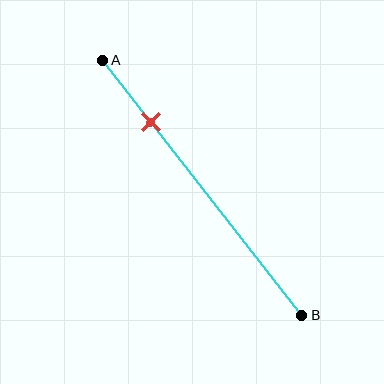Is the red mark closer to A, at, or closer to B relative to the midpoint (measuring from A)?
The red mark is closer to point A than the midpoint of segment AB.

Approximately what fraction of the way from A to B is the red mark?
The red mark is approximately 25% of the way from A to B.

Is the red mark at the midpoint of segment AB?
No, the mark is at about 25% from A, not at the 50% midpoint.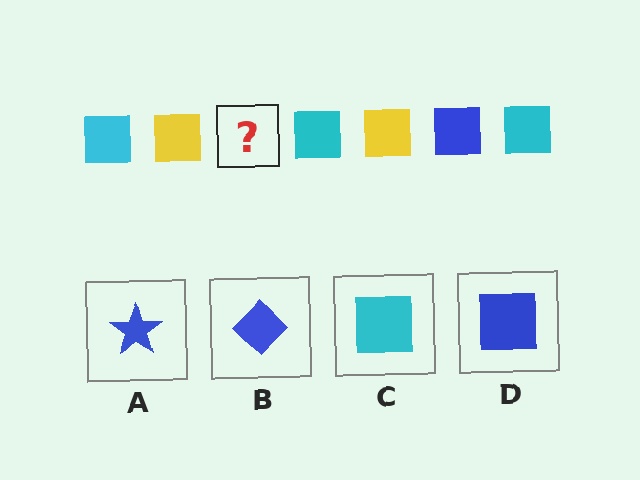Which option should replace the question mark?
Option D.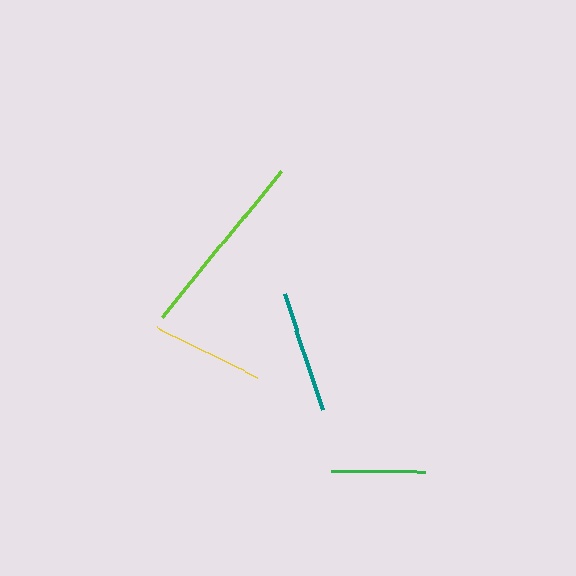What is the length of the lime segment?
The lime segment is approximately 188 pixels long.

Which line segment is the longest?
The lime line is the longest at approximately 188 pixels.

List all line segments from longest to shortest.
From longest to shortest: lime, teal, yellow, green.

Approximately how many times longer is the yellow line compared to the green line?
The yellow line is approximately 1.2 times the length of the green line.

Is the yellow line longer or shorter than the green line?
The yellow line is longer than the green line.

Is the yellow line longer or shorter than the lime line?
The lime line is longer than the yellow line.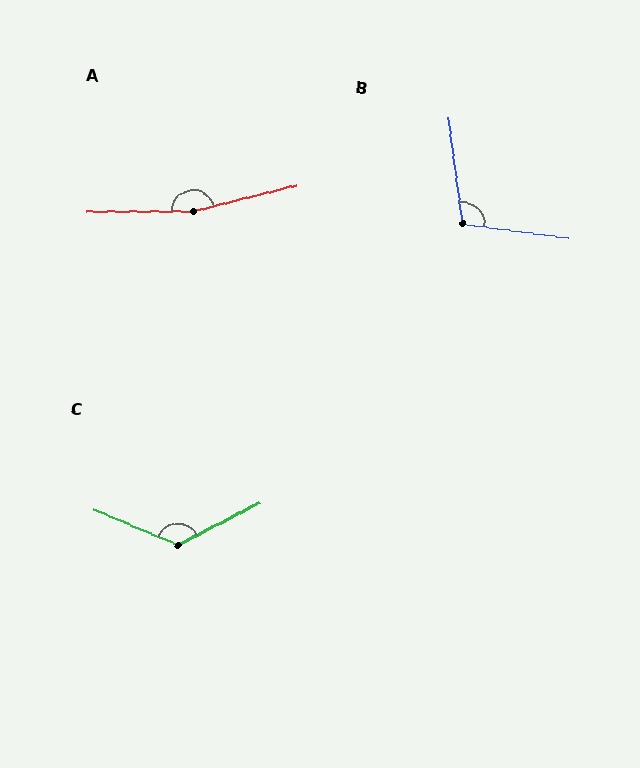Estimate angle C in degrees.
Approximately 130 degrees.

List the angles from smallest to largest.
B (105°), C (130°), A (167°).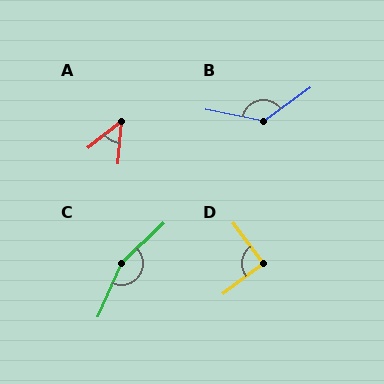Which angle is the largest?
C, at approximately 157 degrees.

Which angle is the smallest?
A, at approximately 46 degrees.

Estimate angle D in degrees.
Approximately 90 degrees.